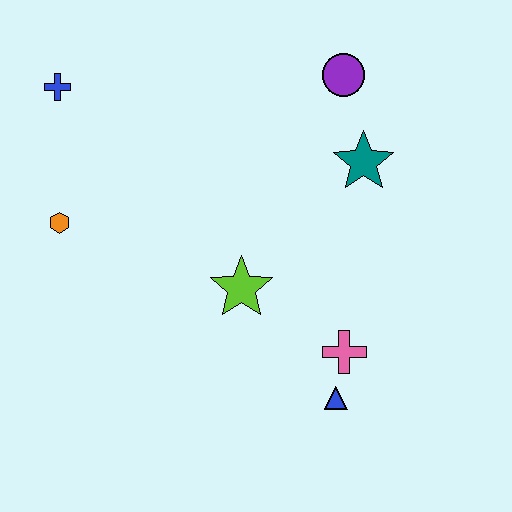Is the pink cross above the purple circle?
No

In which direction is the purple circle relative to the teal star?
The purple circle is above the teal star.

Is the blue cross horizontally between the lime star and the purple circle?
No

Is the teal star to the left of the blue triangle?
No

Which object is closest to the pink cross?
The blue triangle is closest to the pink cross.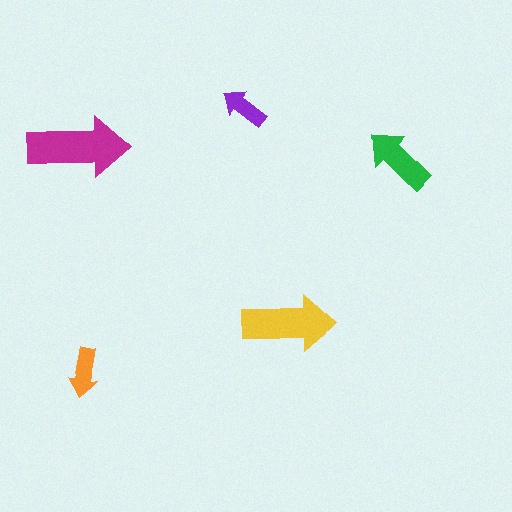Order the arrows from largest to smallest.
the magenta one, the yellow one, the green one, the orange one, the purple one.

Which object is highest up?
The purple arrow is topmost.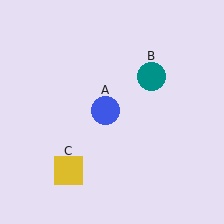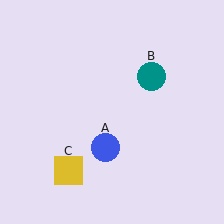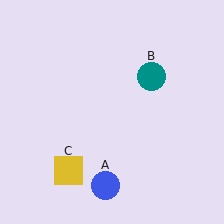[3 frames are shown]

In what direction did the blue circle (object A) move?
The blue circle (object A) moved down.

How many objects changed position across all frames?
1 object changed position: blue circle (object A).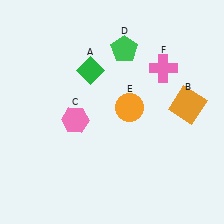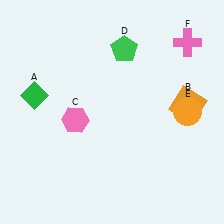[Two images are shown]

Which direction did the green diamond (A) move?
The green diamond (A) moved left.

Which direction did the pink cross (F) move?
The pink cross (F) moved up.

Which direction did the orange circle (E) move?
The orange circle (E) moved right.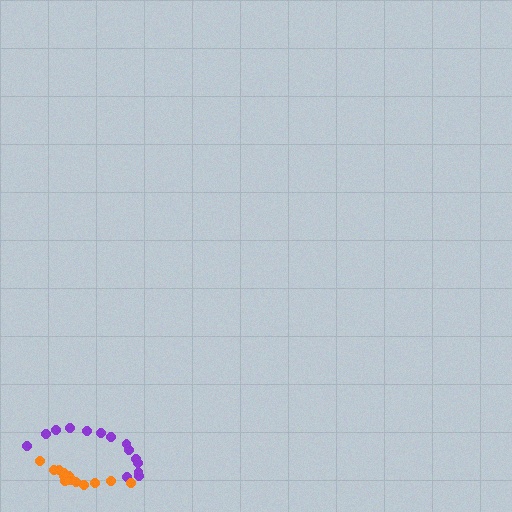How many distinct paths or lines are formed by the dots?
There are 2 distinct paths.